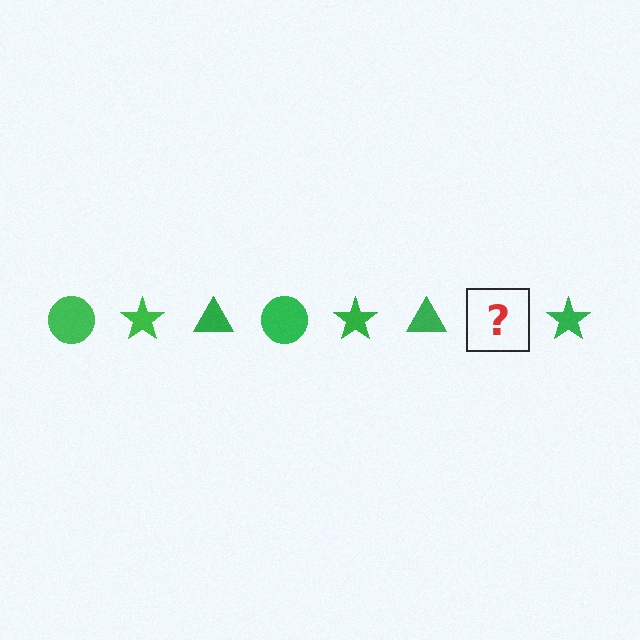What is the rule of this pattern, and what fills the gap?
The rule is that the pattern cycles through circle, star, triangle shapes in green. The gap should be filled with a green circle.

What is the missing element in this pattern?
The missing element is a green circle.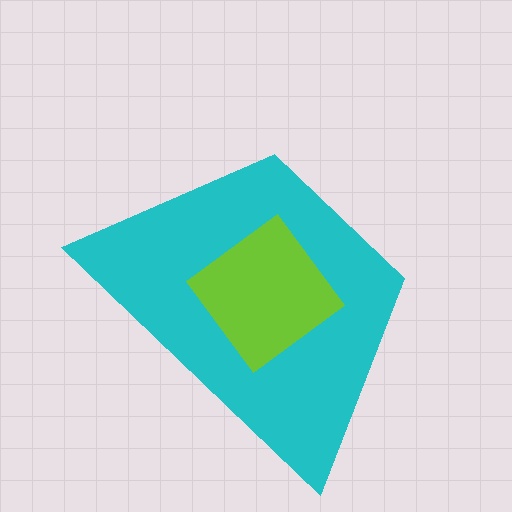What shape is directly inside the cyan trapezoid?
The lime diamond.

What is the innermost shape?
The lime diamond.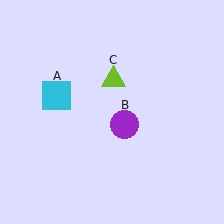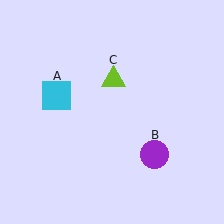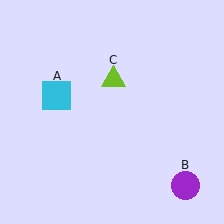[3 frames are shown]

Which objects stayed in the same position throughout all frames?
Cyan square (object A) and lime triangle (object C) remained stationary.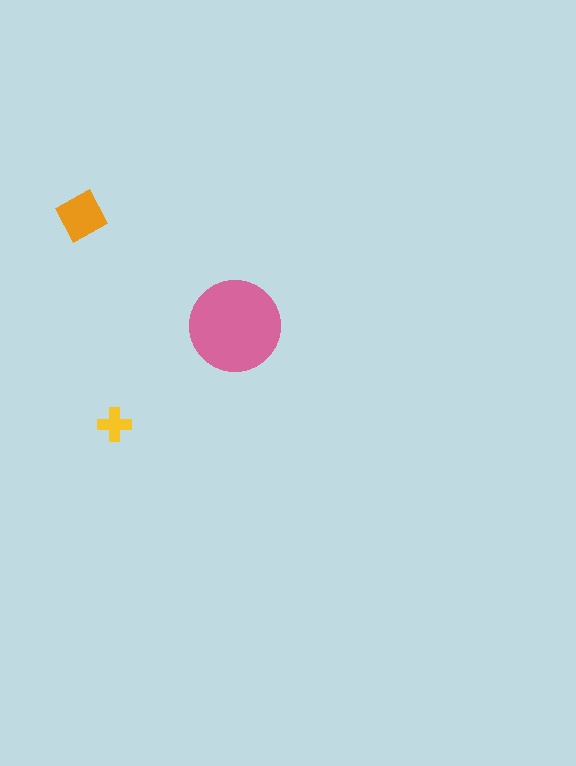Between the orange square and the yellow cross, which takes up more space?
The orange square.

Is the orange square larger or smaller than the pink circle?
Smaller.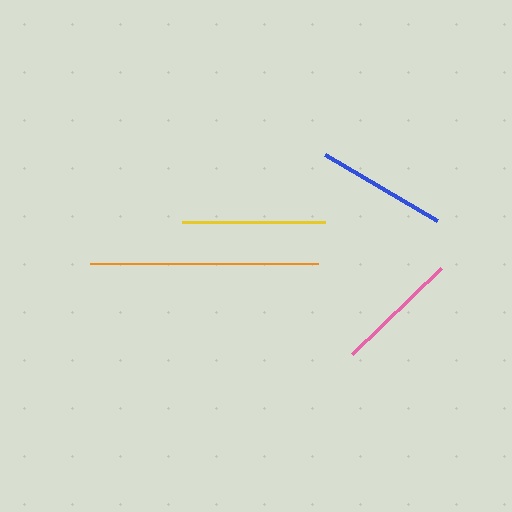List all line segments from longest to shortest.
From longest to shortest: orange, yellow, blue, pink.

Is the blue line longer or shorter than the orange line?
The orange line is longer than the blue line.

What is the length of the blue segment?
The blue segment is approximately 130 pixels long.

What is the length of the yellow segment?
The yellow segment is approximately 143 pixels long.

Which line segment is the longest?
The orange line is the longest at approximately 228 pixels.